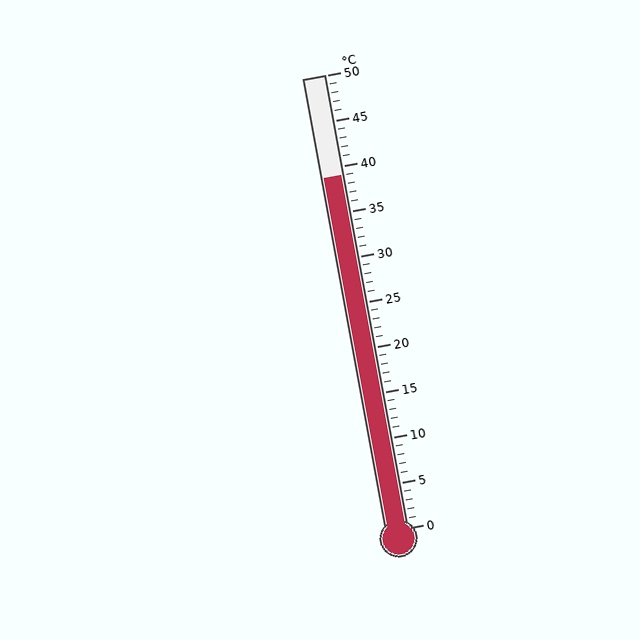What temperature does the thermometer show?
The thermometer shows approximately 39°C.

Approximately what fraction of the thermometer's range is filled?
The thermometer is filled to approximately 80% of its range.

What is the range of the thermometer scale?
The thermometer scale ranges from 0°C to 50°C.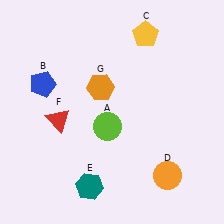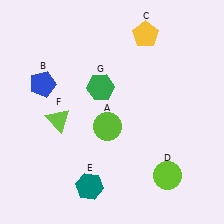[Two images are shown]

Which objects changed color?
D changed from orange to lime. F changed from red to lime. G changed from orange to green.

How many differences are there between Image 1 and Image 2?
There are 3 differences between the two images.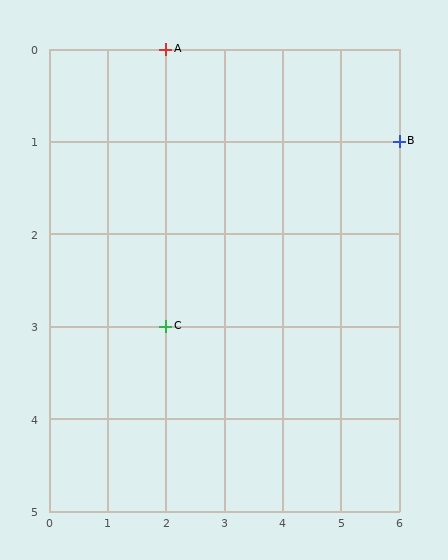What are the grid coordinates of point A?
Point A is at grid coordinates (2, 0).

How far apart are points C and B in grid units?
Points C and B are 4 columns and 2 rows apart (about 4.5 grid units diagonally).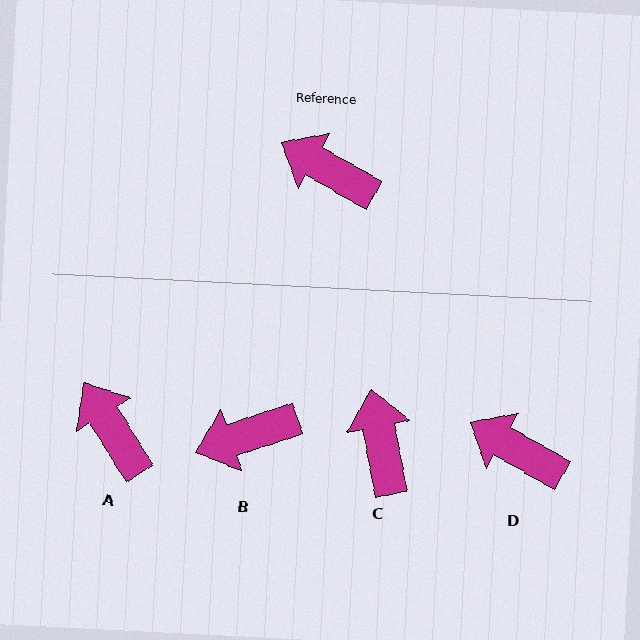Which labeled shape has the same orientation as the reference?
D.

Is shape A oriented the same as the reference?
No, it is off by about 29 degrees.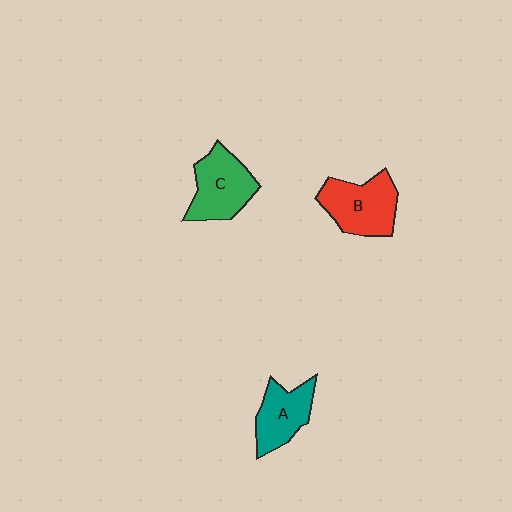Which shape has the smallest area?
Shape A (teal).